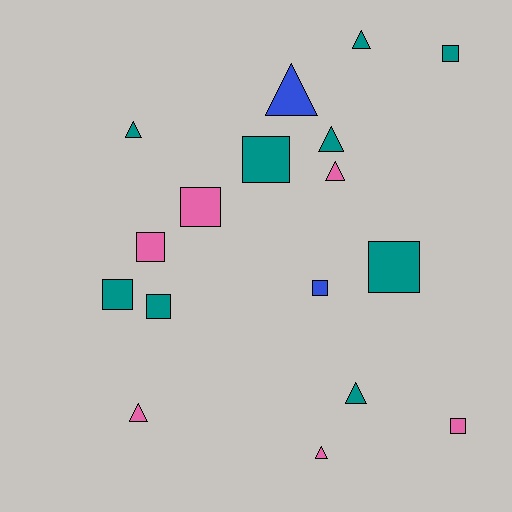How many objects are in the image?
There are 17 objects.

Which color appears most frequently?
Teal, with 9 objects.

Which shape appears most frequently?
Square, with 9 objects.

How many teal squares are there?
There are 5 teal squares.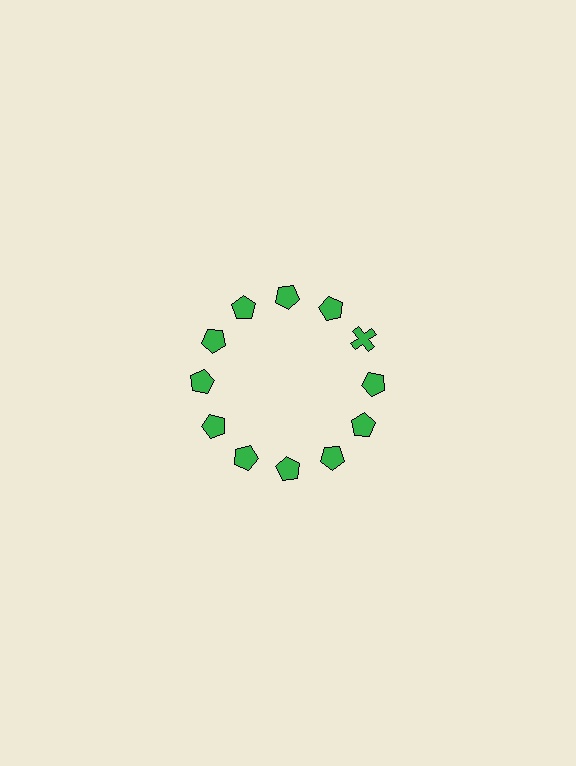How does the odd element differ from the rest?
It has a different shape: cross instead of pentagon.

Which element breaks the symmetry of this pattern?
The green cross at roughly the 2 o'clock position breaks the symmetry. All other shapes are green pentagons.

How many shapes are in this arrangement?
There are 12 shapes arranged in a ring pattern.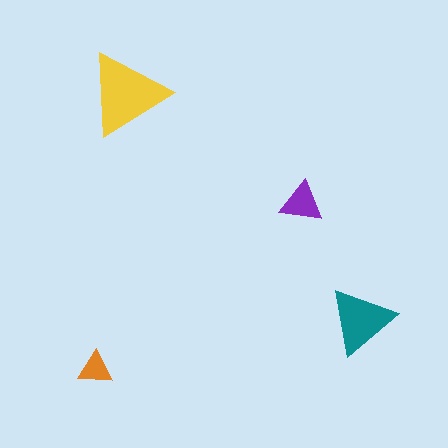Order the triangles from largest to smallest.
the yellow one, the teal one, the purple one, the orange one.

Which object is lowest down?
The orange triangle is bottommost.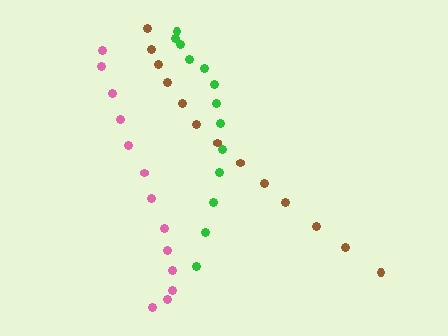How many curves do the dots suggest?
There are 3 distinct paths.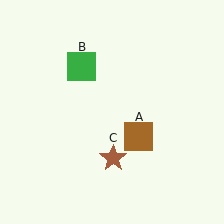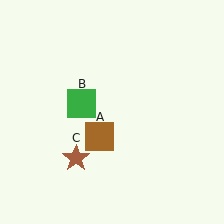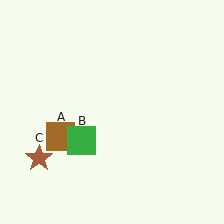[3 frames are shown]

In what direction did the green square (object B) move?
The green square (object B) moved down.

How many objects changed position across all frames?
3 objects changed position: brown square (object A), green square (object B), brown star (object C).